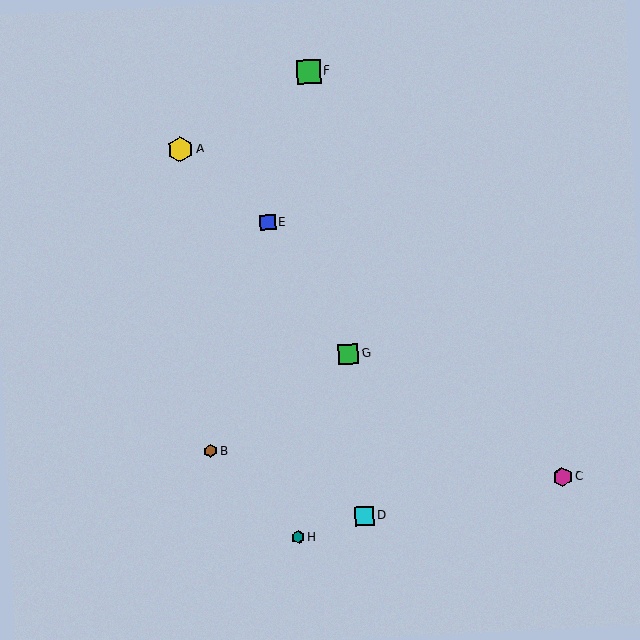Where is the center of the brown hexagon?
The center of the brown hexagon is at (211, 451).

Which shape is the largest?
The yellow hexagon (labeled A) is the largest.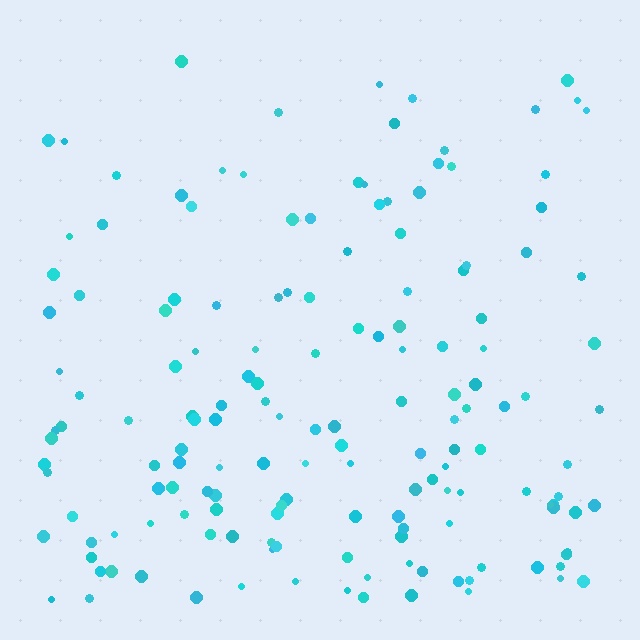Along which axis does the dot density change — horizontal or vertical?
Vertical.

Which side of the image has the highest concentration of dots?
The bottom.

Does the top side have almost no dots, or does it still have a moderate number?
Still a moderate number, just noticeably fewer than the bottom.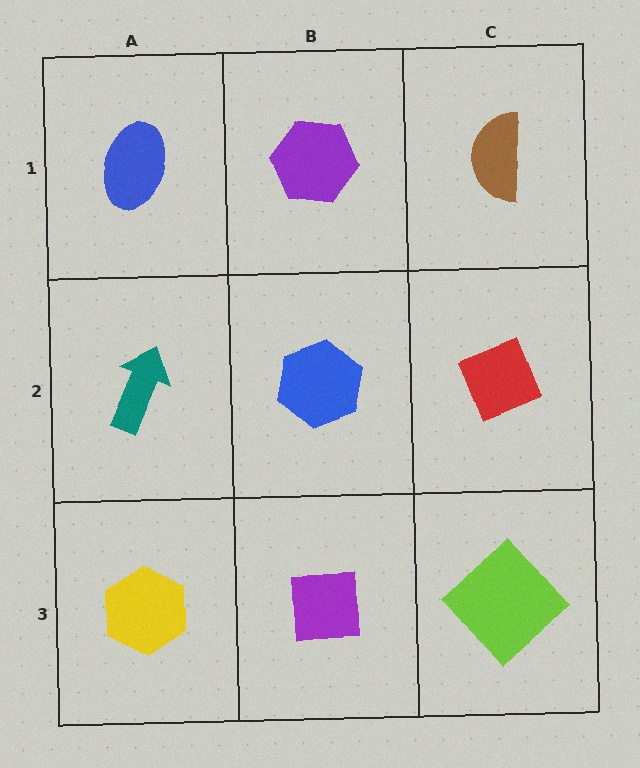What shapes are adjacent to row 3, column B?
A blue hexagon (row 2, column B), a yellow hexagon (row 3, column A), a lime diamond (row 3, column C).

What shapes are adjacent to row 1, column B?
A blue hexagon (row 2, column B), a blue ellipse (row 1, column A), a brown semicircle (row 1, column C).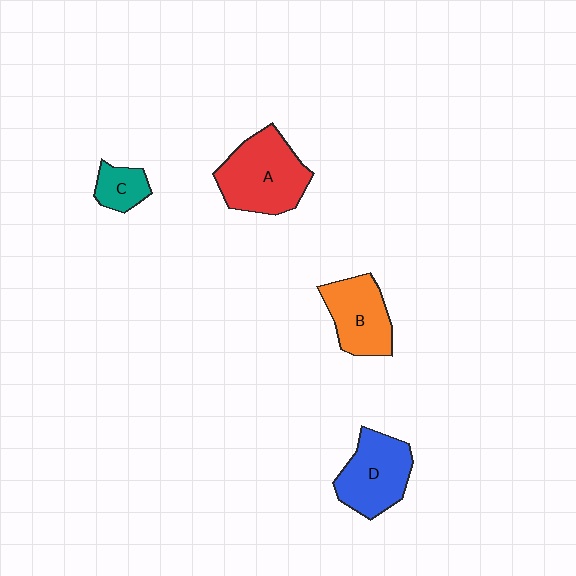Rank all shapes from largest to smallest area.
From largest to smallest: A (red), D (blue), B (orange), C (teal).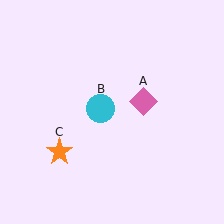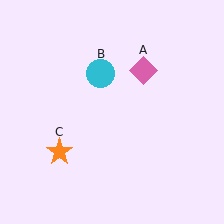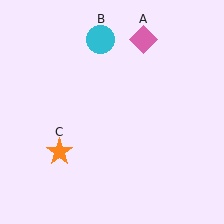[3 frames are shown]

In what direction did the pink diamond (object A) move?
The pink diamond (object A) moved up.